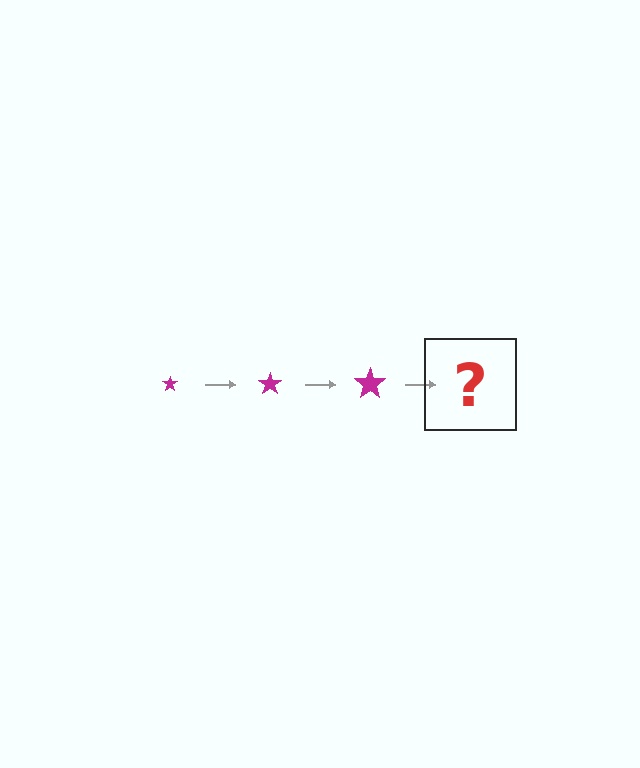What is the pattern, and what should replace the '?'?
The pattern is that the star gets progressively larger each step. The '?' should be a magenta star, larger than the previous one.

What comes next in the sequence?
The next element should be a magenta star, larger than the previous one.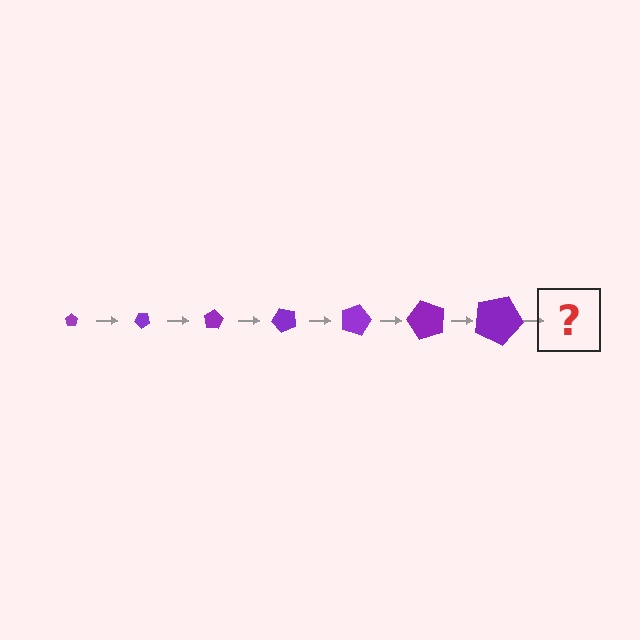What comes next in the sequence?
The next element should be a pentagon, larger than the previous one and rotated 280 degrees from the start.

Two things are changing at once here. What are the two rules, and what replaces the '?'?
The two rules are that the pentagon grows larger each step and it rotates 40 degrees each step. The '?' should be a pentagon, larger than the previous one and rotated 280 degrees from the start.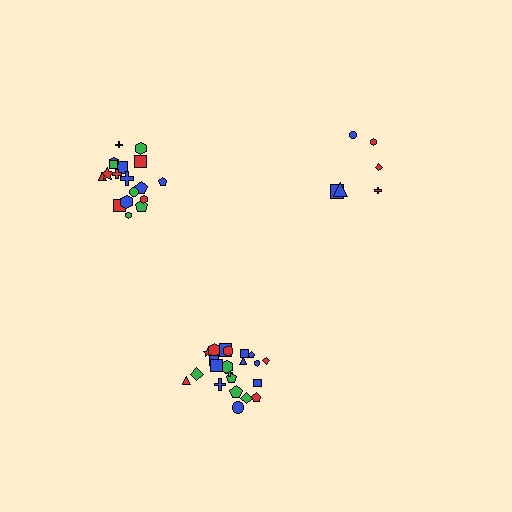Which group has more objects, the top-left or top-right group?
The top-left group.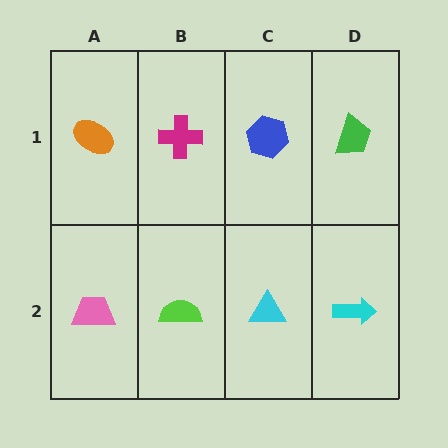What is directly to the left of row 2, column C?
A lime semicircle.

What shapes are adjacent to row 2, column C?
A blue hexagon (row 1, column C), a lime semicircle (row 2, column B), a cyan arrow (row 2, column D).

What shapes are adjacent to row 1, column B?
A lime semicircle (row 2, column B), an orange ellipse (row 1, column A), a blue hexagon (row 1, column C).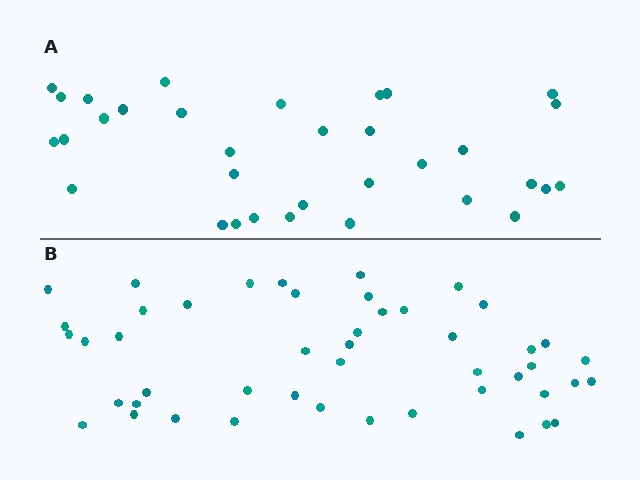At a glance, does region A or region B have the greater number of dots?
Region B (the bottom region) has more dots.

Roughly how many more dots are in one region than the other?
Region B has approximately 15 more dots than region A.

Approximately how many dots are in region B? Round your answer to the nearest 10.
About 50 dots. (The exact count is 47, which rounds to 50.)